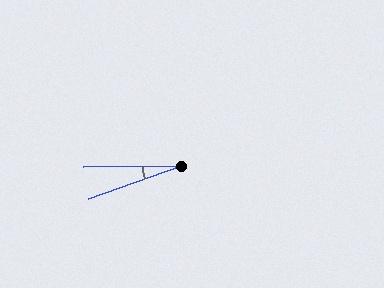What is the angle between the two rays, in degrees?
Approximately 19 degrees.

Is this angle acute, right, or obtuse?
It is acute.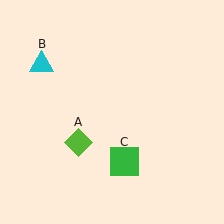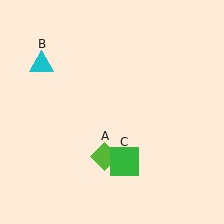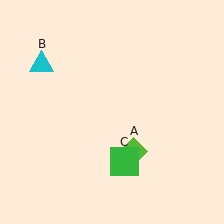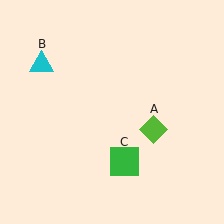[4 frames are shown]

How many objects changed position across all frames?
1 object changed position: lime diamond (object A).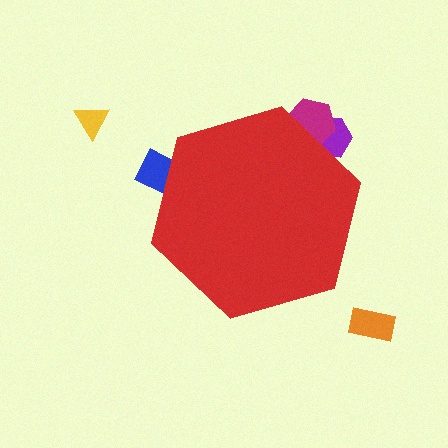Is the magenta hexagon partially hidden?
Yes, the magenta hexagon is partially hidden behind the red hexagon.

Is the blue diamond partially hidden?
Yes, the blue diamond is partially hidden behind the red hexagon.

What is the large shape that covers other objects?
A red hexagon.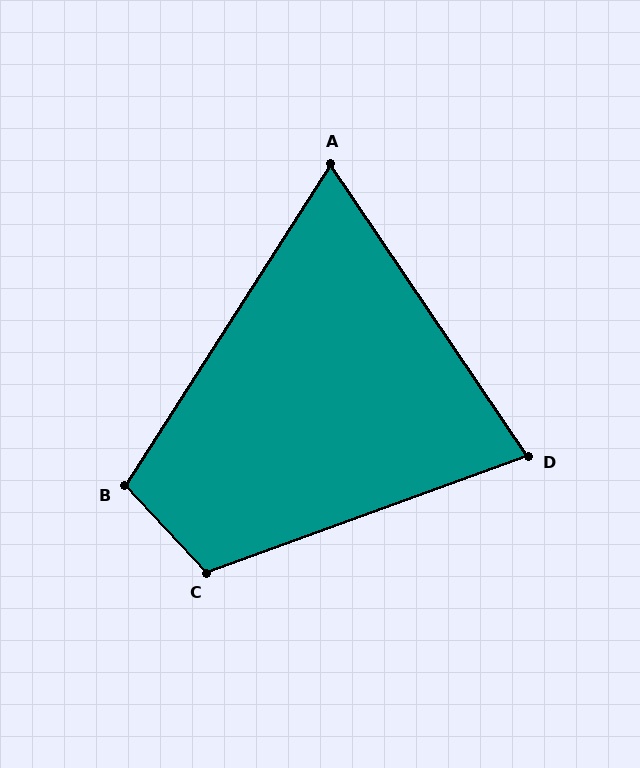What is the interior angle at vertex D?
Approximately 76 degrees (acute).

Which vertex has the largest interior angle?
C, at approximately 113 degrees.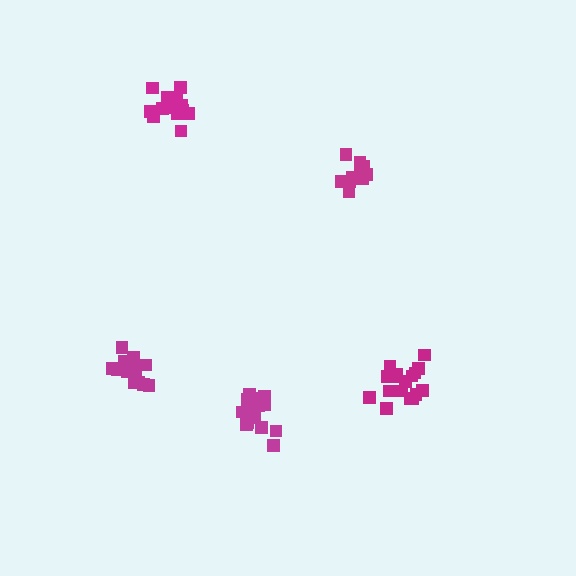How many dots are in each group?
Group 1: 17 dots, Group 2: 13 dots, Group 3: 15 dots, Group 4: 16 dots, Group 5: 18 dots (79 total).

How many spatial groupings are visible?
There are 5 spatial groupings.